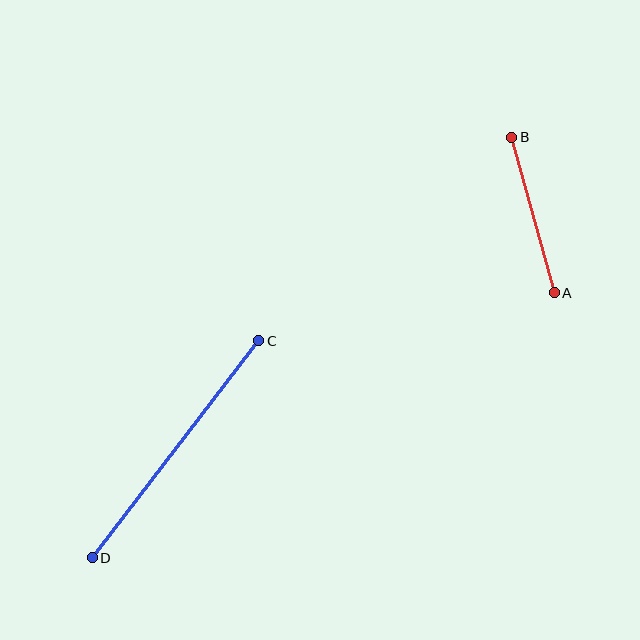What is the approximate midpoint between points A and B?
The midpoint is at approximately (533, 215) pixels.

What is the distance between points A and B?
The distance is approximately 162 pixels.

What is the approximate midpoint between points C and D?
The midpoint is at approximately (175, 449) pixels.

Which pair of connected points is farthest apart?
Points C and D are farthest apart.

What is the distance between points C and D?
The distance is approximately 274 pixels.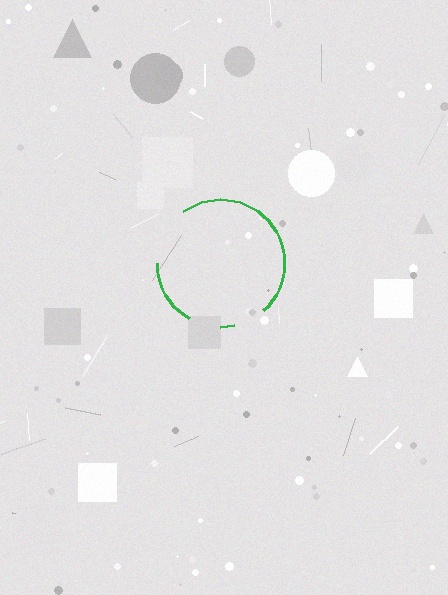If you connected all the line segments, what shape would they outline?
They would outline a circle.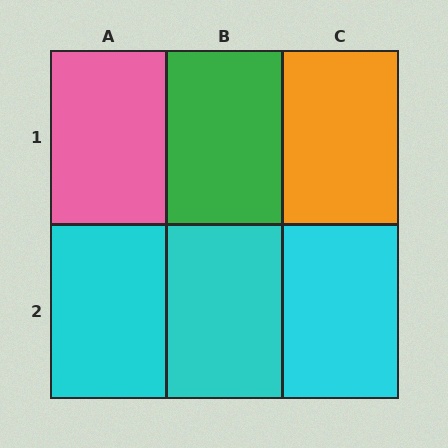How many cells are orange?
1 cell is orange.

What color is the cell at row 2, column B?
Cyan.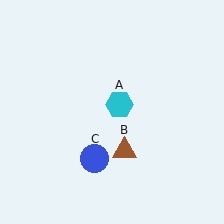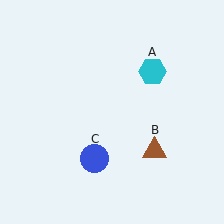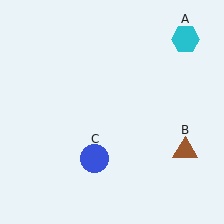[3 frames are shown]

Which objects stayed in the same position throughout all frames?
Blue circle (object C) remained stationary.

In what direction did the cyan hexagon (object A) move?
The cyan hexagon (object A) moved up and to the right.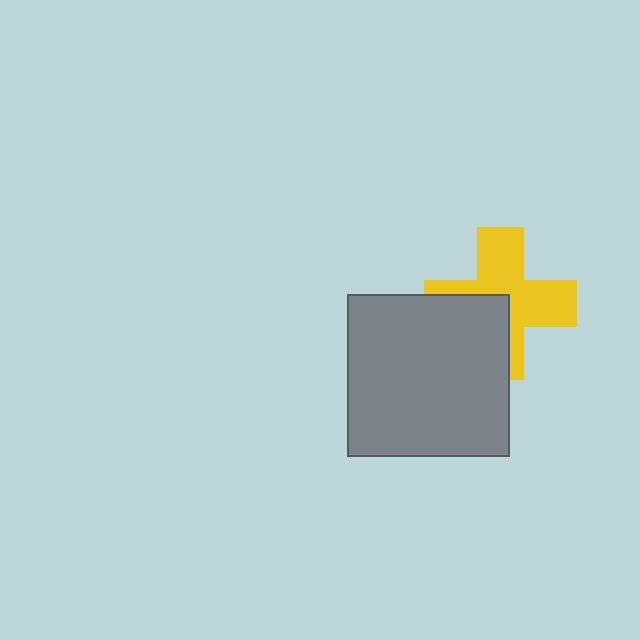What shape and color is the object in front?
The object in front is a gray square.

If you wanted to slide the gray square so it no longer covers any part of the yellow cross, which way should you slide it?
Slide it toward the lower-left — that is the most direct way to separate the two shapes.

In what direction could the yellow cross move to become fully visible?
The yellow cross could move toward the upper-right. That would shift it out from behind the gray square entirely.